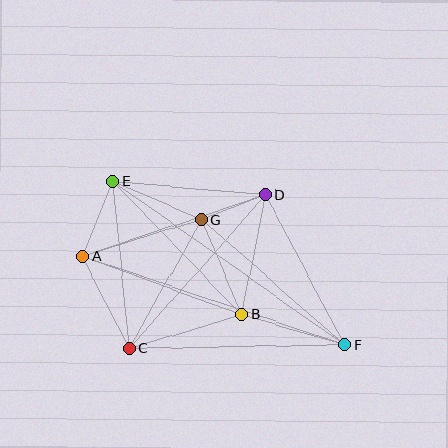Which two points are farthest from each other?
Points E and F are farthest from each other.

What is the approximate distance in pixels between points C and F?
The distance between C and F is approximately 216 pixels.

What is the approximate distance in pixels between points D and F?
The distance between D and F is approximately 170 pixels.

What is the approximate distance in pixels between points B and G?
The distance between B and G is approximately 103 pixels.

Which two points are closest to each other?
Points D and G are closest to each other.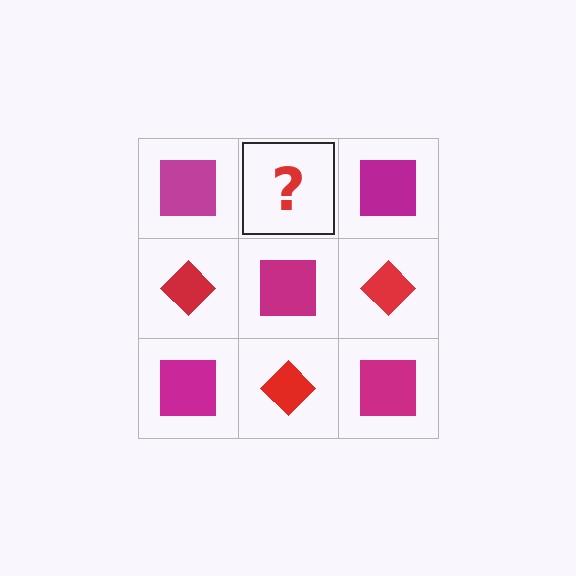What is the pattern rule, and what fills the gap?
The rule is that it alternates magenta square and red diamond in a checkerboard pattern. The gap should be filled with a red diamond.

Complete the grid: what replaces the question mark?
The question mark should be replaced with a red diamond.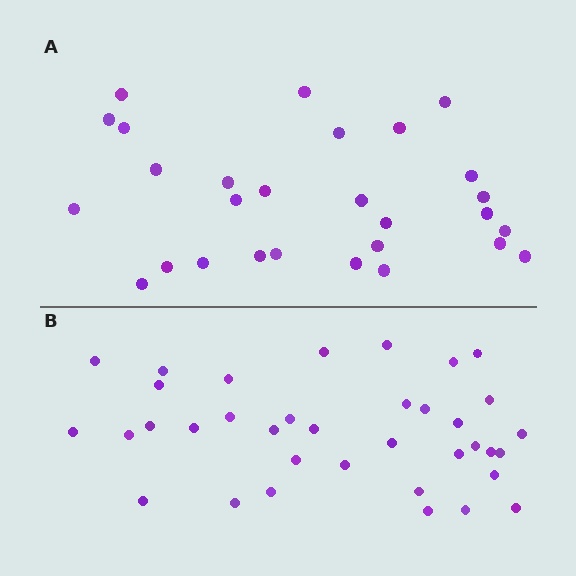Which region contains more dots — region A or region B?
Region B (the bottom region) has more dots.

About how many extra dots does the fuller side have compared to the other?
Region B has roughly 8 or so more dots than region A.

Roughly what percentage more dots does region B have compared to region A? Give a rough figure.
About 30% more.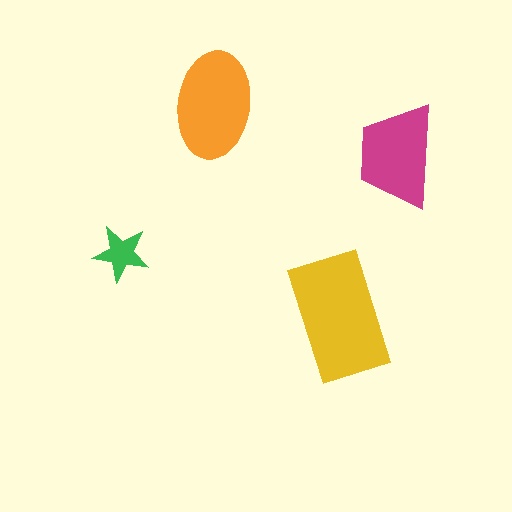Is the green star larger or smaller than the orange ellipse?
Smaller.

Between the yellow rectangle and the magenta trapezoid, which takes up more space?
The yellow rectangle.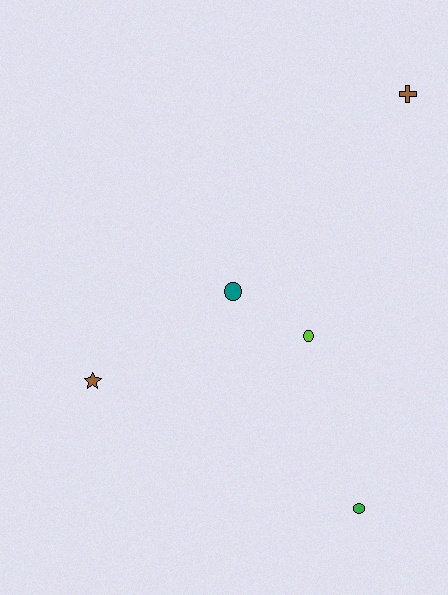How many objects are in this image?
There are 5 objects.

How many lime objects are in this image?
There is 1 lime object.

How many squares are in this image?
There are no squares.